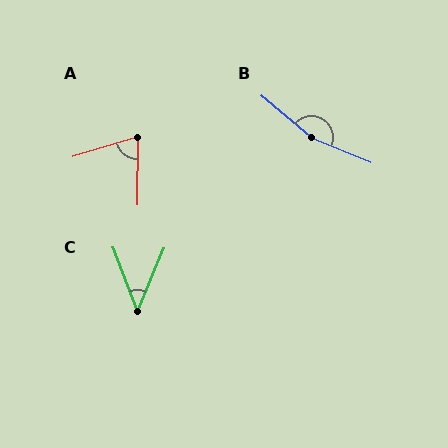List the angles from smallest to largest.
C (43°), A (73°), B (163°).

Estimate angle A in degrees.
Approximately 73 degrees.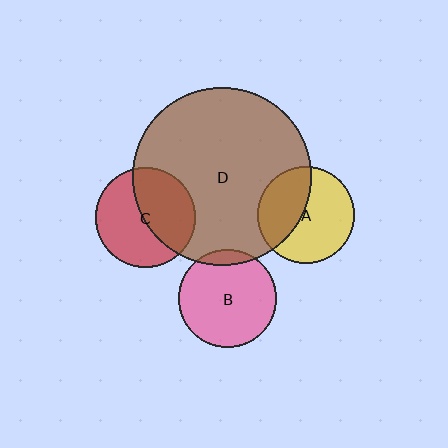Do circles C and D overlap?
Yes.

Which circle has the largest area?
Circle D (brown).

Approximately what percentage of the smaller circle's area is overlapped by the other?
Approximately 45%.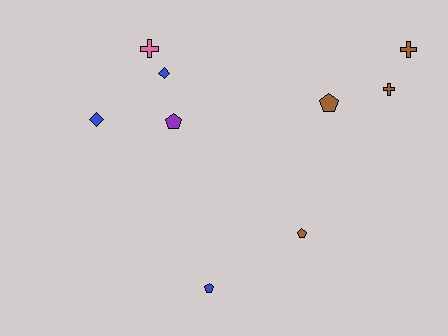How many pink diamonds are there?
There are no pink diamonds.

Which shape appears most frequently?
Pentagon, with 4 objects.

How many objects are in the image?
There are 9 objects.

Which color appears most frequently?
Brown, with 4 objects.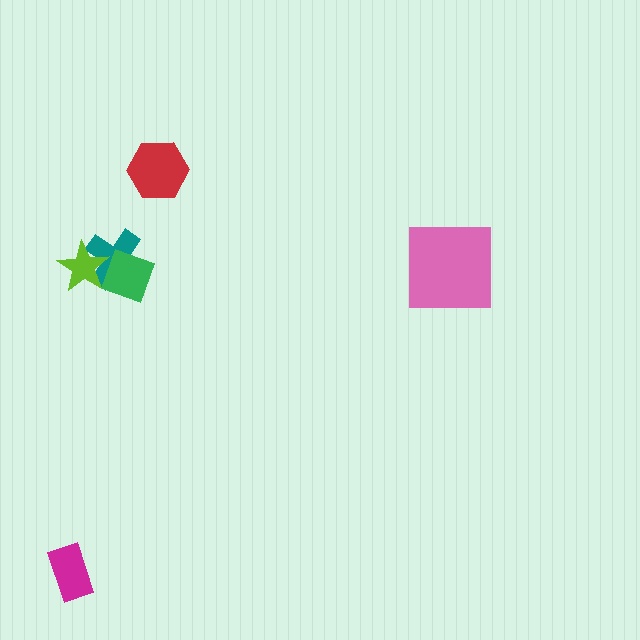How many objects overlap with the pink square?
0 objects overlap with the pink square.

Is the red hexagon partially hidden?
No, no other shape covers it.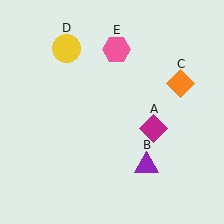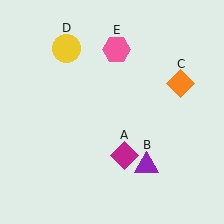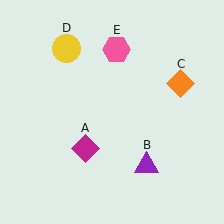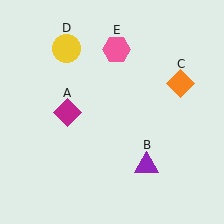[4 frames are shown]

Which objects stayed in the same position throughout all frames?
Purple triangle (object B) and orange diamond (object C) and yellow circle (object D) and pink hexagon (object E) remained stationary.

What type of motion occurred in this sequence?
The magenta diamond (object A) rotated clockwise around the center of the scene.